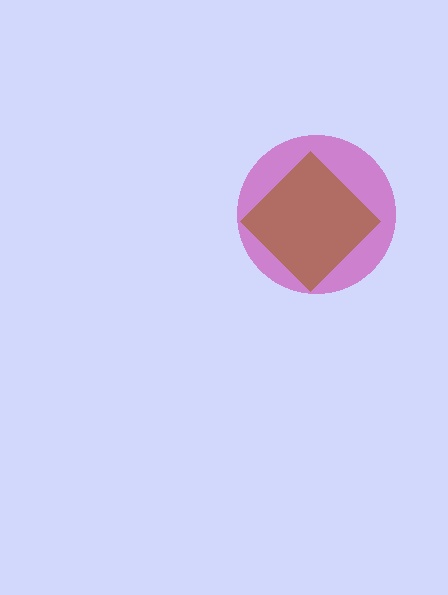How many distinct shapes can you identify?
There are 2 distinct shapes: a magenta circle, a brown diamond.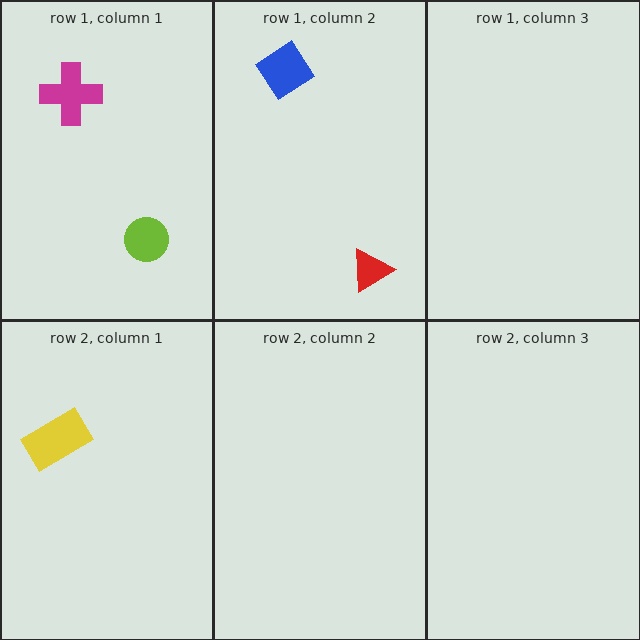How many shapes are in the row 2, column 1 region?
1.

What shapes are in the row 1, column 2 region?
The blue diamond, the red triangle.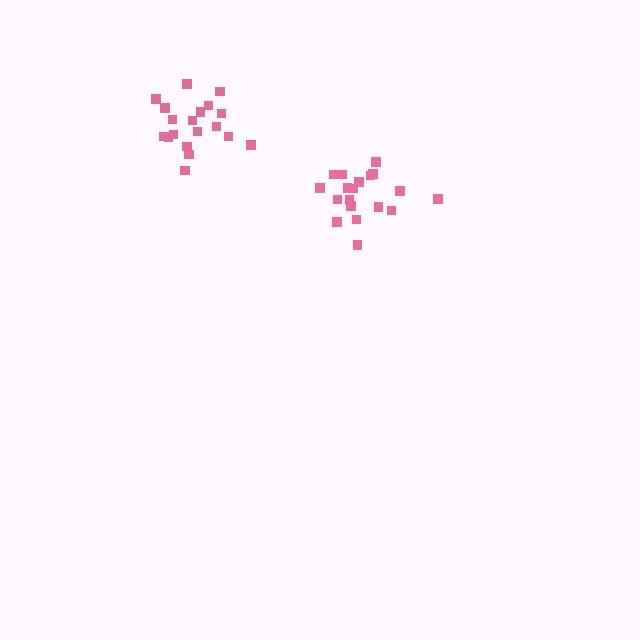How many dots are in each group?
Group 1: 19 dots, Group 2: 19 dots (38 total).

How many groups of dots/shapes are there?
There are 2 groups.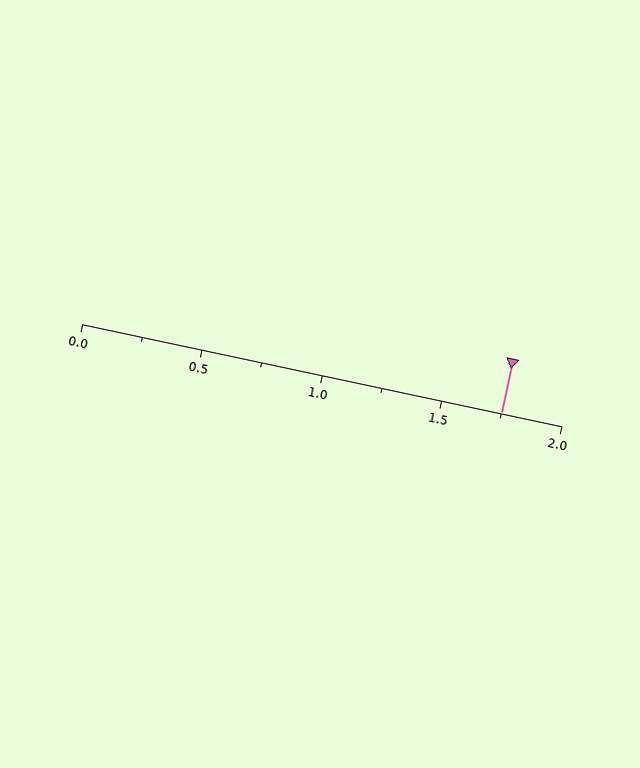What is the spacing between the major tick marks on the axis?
The major ticks are spaced 0.5 apart.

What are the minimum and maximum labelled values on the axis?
The axis runs from 0.0 to 2.0.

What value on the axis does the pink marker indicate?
The marker indicates approximately 1.75.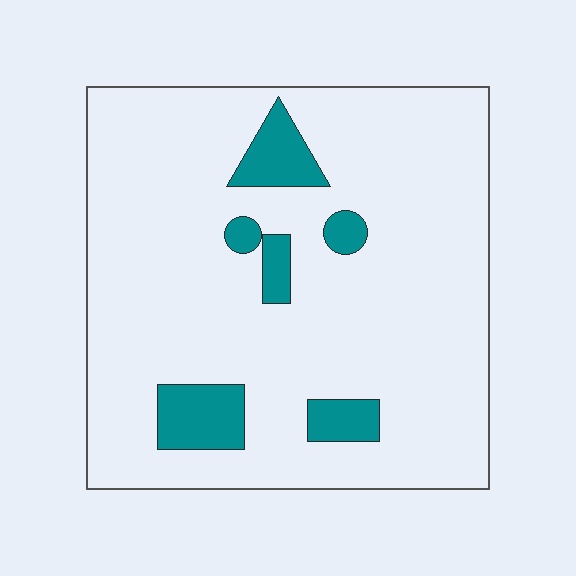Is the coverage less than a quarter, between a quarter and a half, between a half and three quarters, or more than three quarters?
Less than a quarter.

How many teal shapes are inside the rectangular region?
6.